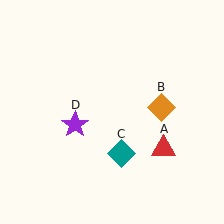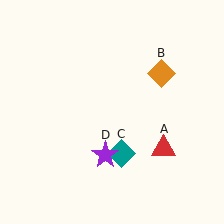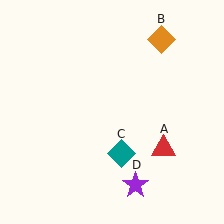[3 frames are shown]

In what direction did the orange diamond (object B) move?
The orange diamond (object B) moved up.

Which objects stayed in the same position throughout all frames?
Red triangle (object A) and teal diamond (object C) remained stationary.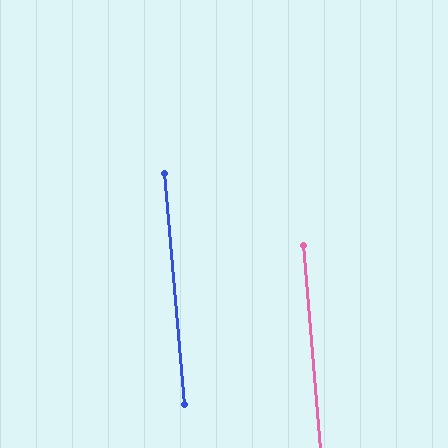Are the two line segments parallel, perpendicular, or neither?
Parallel — their directions differ by only 0.1°.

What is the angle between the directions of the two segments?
Approximately 0 degrees.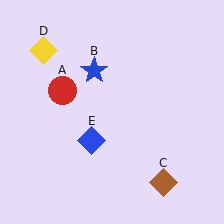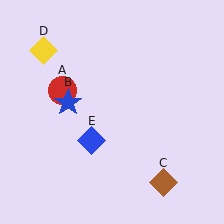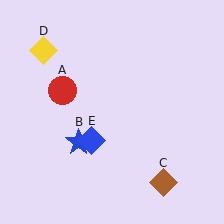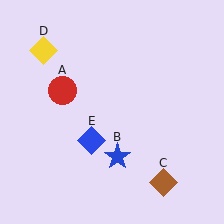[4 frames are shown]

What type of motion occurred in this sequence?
The blue star (object B) rotated counterclockwise around the center of the scene.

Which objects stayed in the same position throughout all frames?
Red circle (object A) and brown diamond (object C) and yellow diamond (object D) and blue diamond (object E) remained stationary.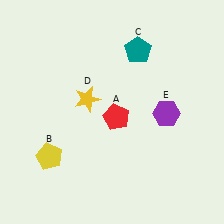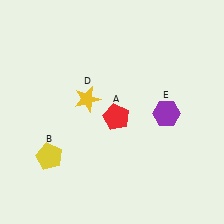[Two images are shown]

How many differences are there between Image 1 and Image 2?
There is 1 difference between the two images.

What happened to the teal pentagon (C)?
The teal pentagon (C) was removed in Image 2. It was in the top-right area of Image 1.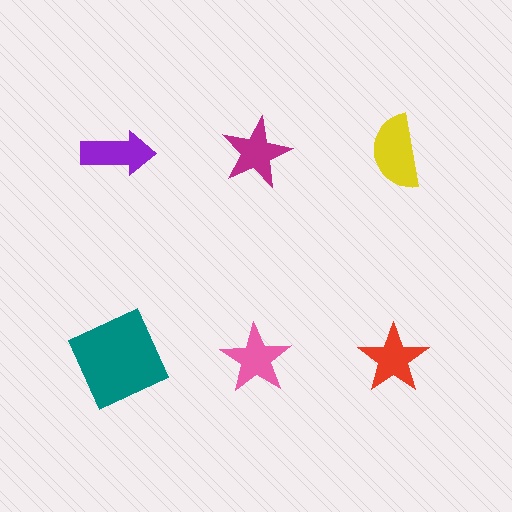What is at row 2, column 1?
A teal square.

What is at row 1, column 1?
A purple arrow.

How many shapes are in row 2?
3 shapes.